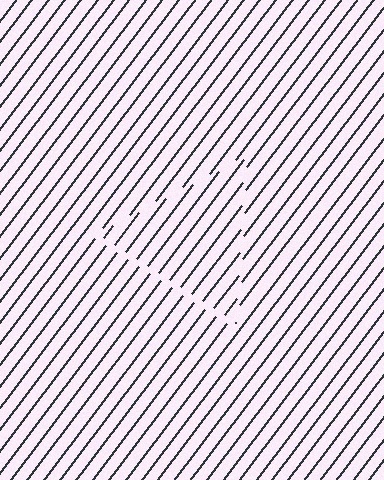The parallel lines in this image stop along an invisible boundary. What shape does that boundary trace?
An illusory triangle. The interior of the shape contains the same grating, shifted by half a period — the contour is defined by the phase discontinuity where line-ends from the inner and outer gratings abut.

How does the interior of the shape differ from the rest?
The interior of the shape contains the same grating, shifted by half a period — the contour is defined by the phase discontinuity where line-ends from the inner and outer gratings abut.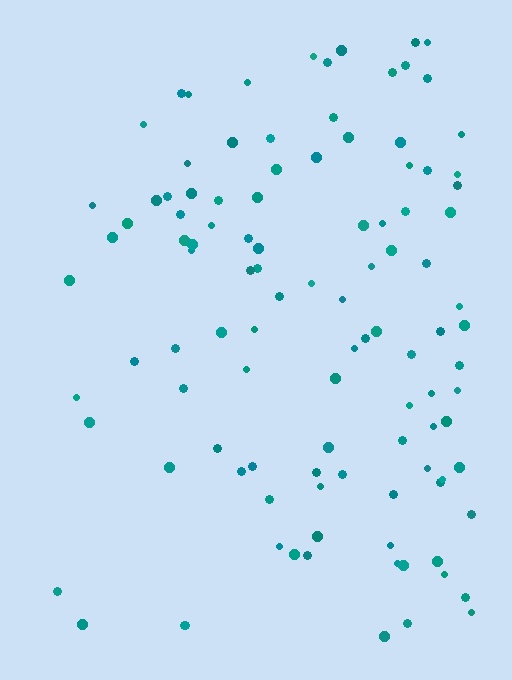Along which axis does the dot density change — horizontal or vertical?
Horizontal.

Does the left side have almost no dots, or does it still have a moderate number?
Still a moderate number, just noticeably fewer than the right.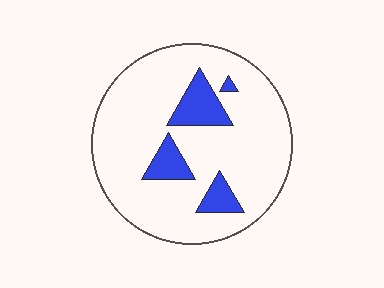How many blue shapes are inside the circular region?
4.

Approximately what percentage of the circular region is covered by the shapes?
Approximately 15%.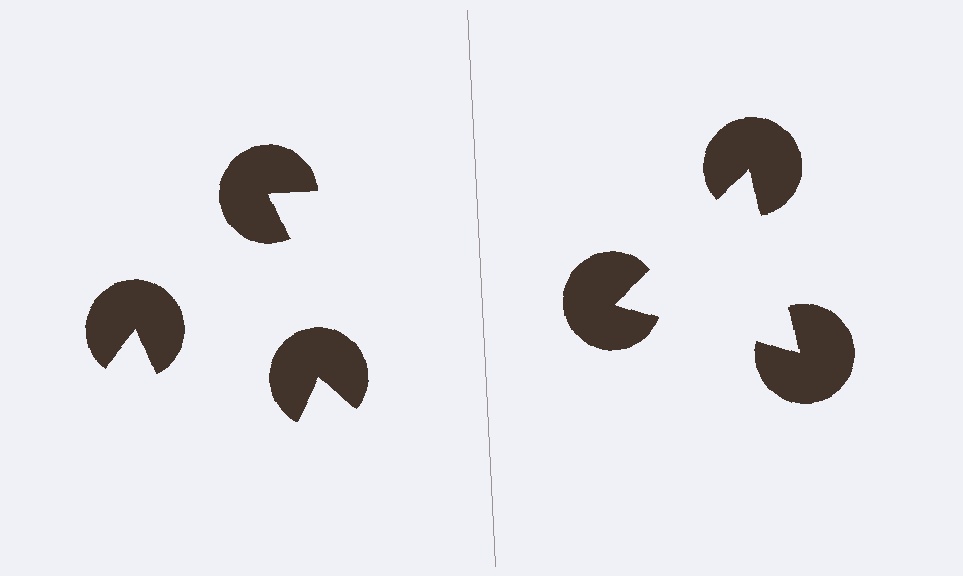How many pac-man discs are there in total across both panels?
6 — 3 on each side.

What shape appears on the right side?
An illusory triangle.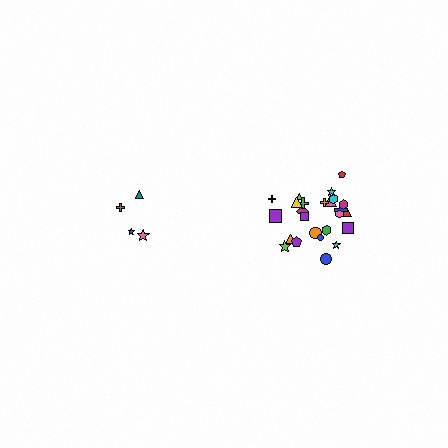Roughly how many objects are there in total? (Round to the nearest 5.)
Roughly 30 objects in total.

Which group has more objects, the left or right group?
The right group.